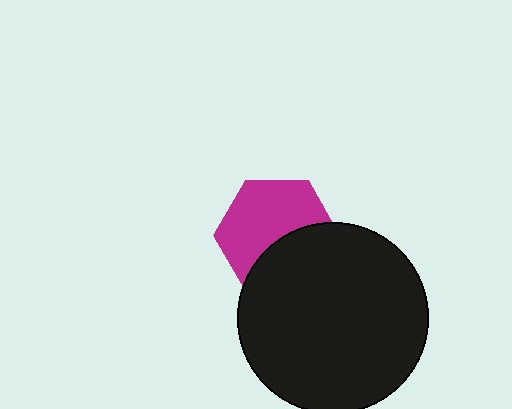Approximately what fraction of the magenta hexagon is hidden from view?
Roughly 40% of the magenta hexagon is hidden behind the black circle.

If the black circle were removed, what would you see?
You would see the complete magenta hexagon.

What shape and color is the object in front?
The object in front is a black circle.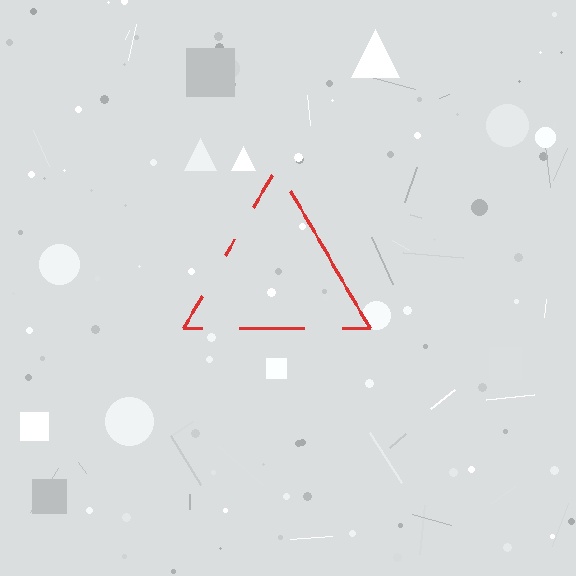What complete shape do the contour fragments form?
The contour fragments form a triangle.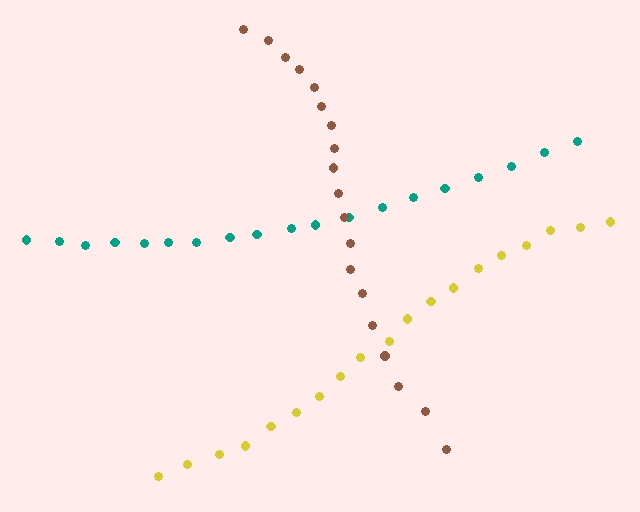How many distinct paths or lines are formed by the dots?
There are 3 distinct paths.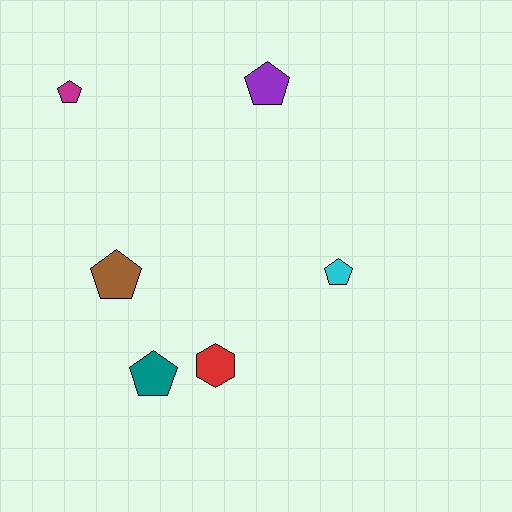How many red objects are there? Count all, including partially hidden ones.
There is 1 red object.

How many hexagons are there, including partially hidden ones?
There is 1 hexagon.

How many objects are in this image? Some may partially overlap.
There are 6 objects.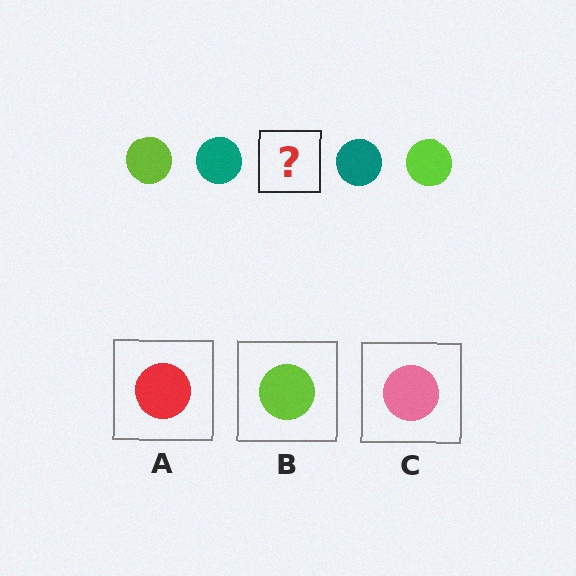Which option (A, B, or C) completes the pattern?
B.